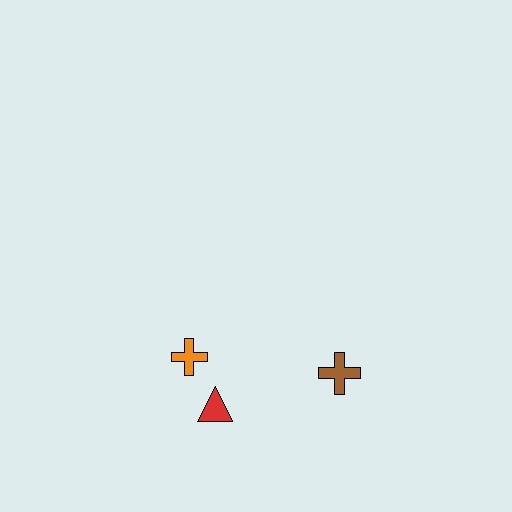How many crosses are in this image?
There are 2 crosses.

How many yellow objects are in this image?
There are no yellow objects.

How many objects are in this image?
There are 3 objects.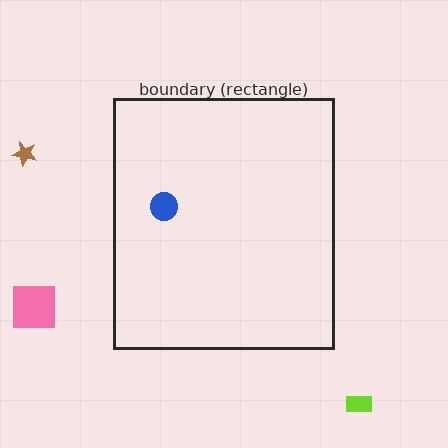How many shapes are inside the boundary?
1 inside, 3 outside.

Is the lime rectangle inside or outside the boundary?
Outside.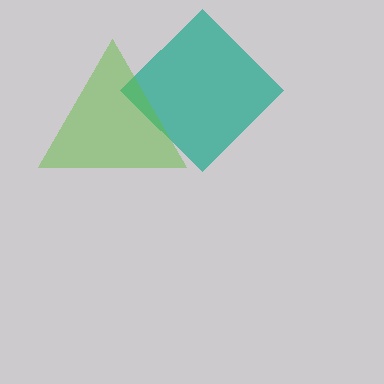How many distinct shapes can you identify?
There are 2 distinct shapes: a teal diamond, a lime triangle.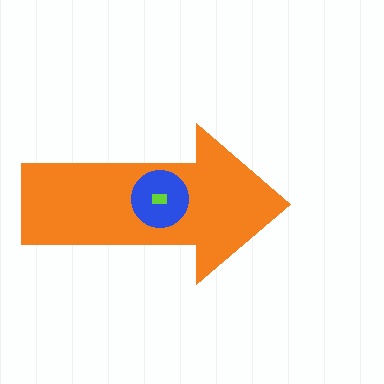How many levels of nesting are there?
3.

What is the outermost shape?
The orange arrow.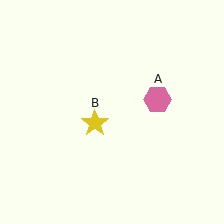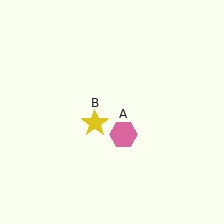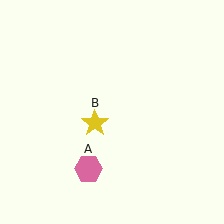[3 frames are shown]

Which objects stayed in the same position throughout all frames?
Yellow star (object B) remained stationary.